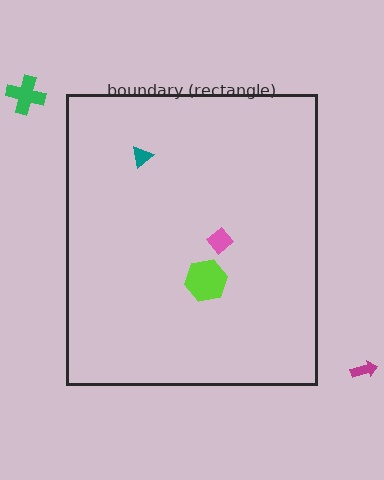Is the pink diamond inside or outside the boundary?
Inside.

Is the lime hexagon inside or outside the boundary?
Inside.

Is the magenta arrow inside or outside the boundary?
Outside.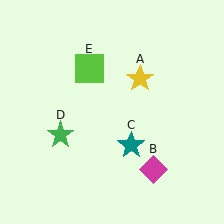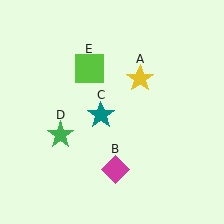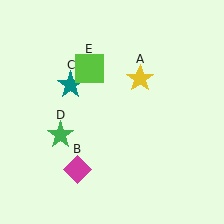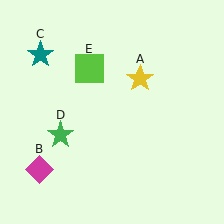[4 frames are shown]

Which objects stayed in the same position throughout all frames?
Yellow star (object A) and green star (object D) and lime square (object E) remained stationary.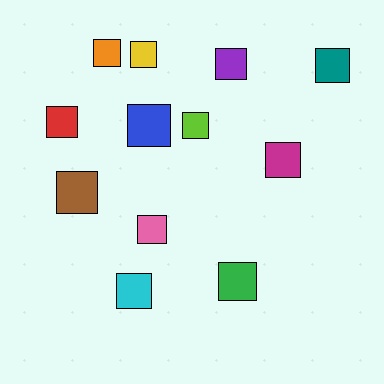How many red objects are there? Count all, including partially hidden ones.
There is 1 red object.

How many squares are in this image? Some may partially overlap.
There are 12 squares.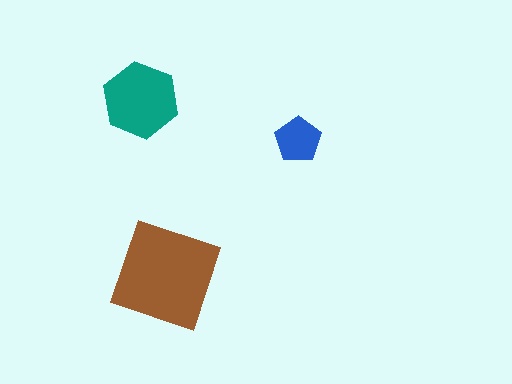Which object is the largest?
The brown square.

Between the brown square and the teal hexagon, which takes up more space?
The brown square.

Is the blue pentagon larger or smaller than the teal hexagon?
Smaller.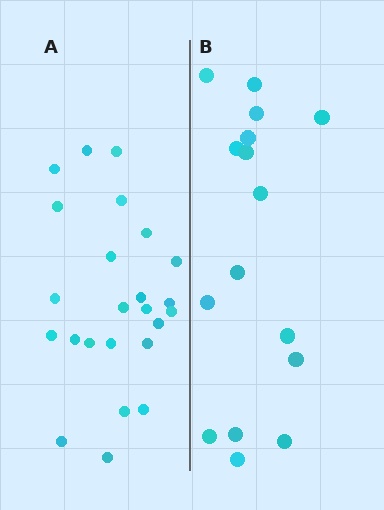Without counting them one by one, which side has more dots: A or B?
Region A (the left region) has more dots.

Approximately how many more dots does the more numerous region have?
Region A has roughly 8 or so more dots than region B.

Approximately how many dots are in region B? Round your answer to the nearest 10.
About 20 dots. (The exact count is 16, which rounds to 20.)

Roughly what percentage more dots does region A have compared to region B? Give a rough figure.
About 50% more.